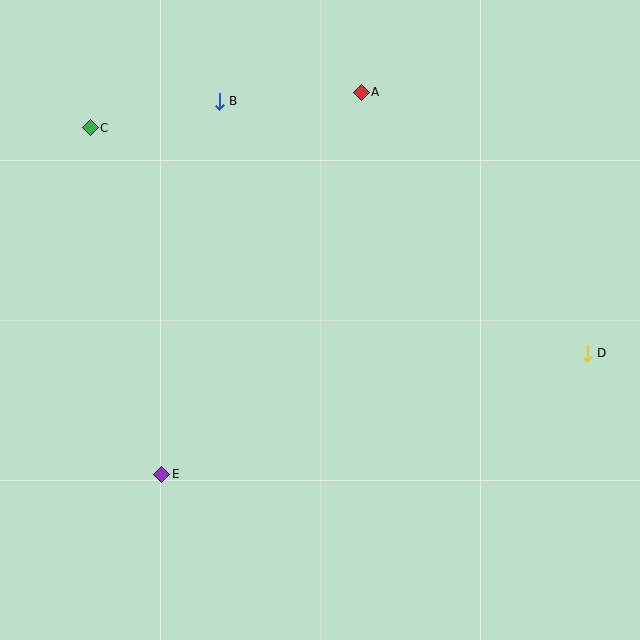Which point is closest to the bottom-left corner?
Point E is closest to the bottom-left corner.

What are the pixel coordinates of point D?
Point D is at (587, 353).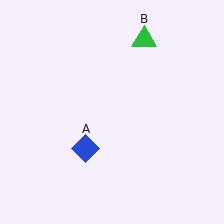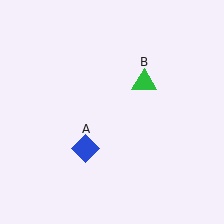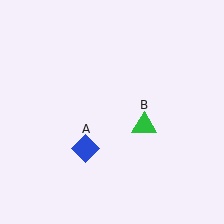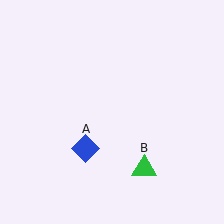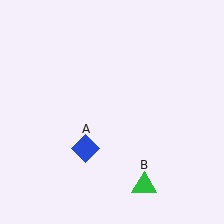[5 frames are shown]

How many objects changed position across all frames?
1 object changed position: green triangle (object B).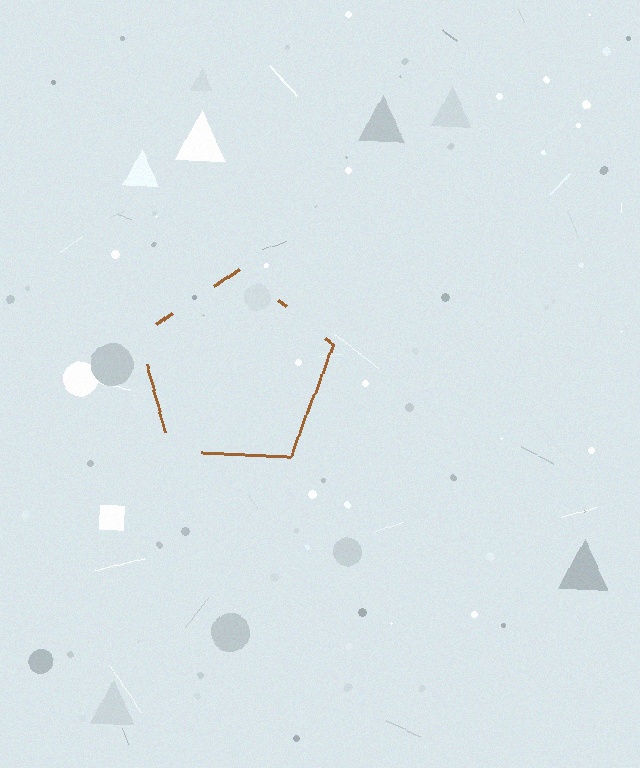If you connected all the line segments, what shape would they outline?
They would outline a pentagon.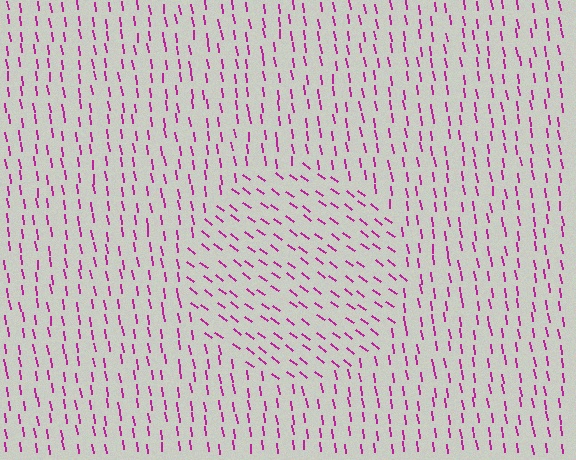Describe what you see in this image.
The image is filled with small magenta line segments. A circle region in the image has lines oriented differently from the surrounding lines, creating a visible texture boundary.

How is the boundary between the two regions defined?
The boundary is defined purely by a change in line orientation (approximately 45 degrees difference). All lines are the same color and thickness.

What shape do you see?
I see a circle.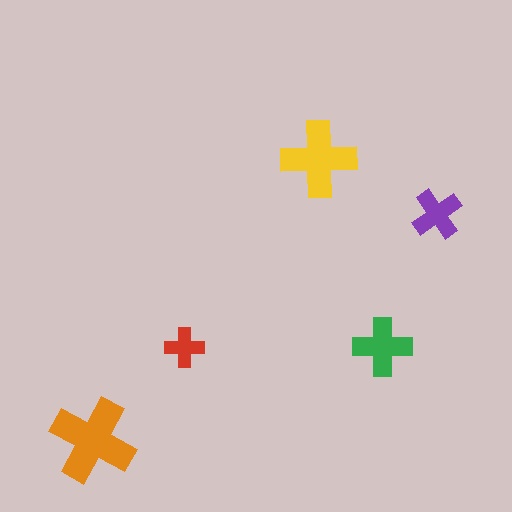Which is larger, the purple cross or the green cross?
The green one.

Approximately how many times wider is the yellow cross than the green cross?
About 1.5 times wider.